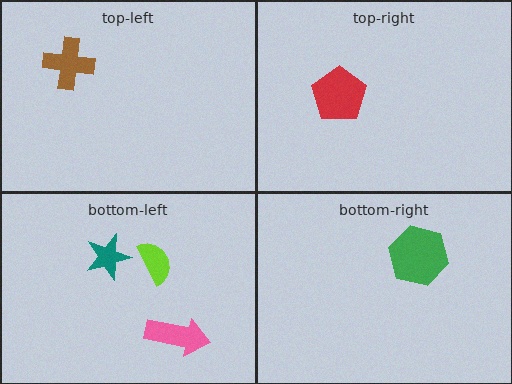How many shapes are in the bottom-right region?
1.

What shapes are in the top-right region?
The red pentagon.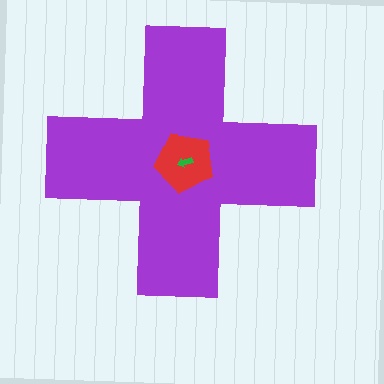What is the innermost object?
The green arrow.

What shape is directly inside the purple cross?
The red pentagon.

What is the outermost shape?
The purple cross.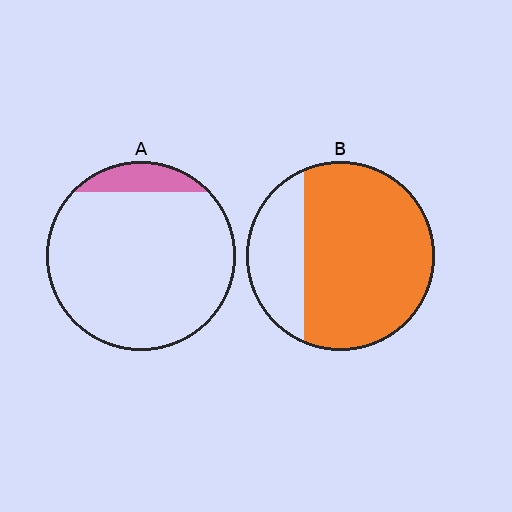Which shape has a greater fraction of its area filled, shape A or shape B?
Shape B.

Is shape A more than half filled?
No.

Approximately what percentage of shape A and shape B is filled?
A is approximately 10% and B is approximately 75%.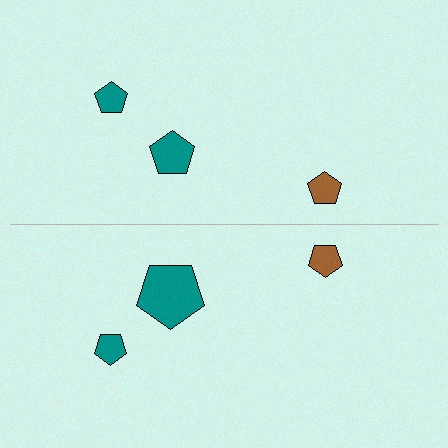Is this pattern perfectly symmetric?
No, the pattern is not perfectly symmetric. The teal pentagon on the bottom side has a different size than its mirror counterpart.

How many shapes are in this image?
There are 6 shapes in this image.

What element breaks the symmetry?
The teal pentagon on the bottom side has a different size than its mirror counterpart.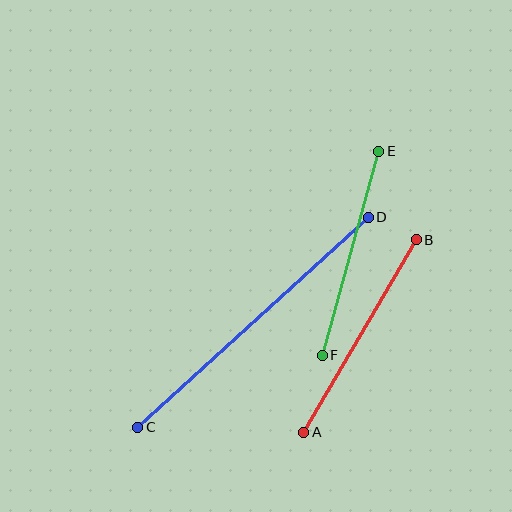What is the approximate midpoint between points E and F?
The midpoint is at approximately (350, 253) pixels.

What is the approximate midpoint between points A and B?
The midpoint is at approximately (360, 336) pixels.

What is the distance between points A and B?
The distance is approximately 223 pixels.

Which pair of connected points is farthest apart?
Points C and D are farthest apart.